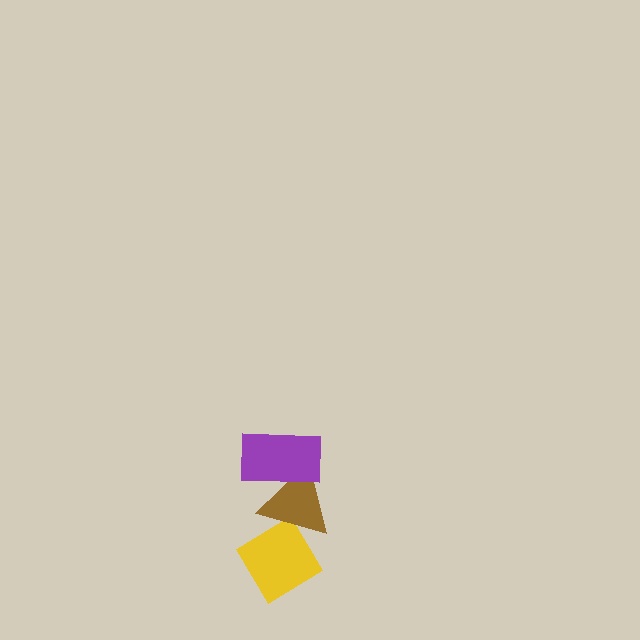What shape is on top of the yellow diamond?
The brown triangle is on top of the yellow diamond.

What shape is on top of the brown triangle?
The purple rectangle is on top of the brown triangle.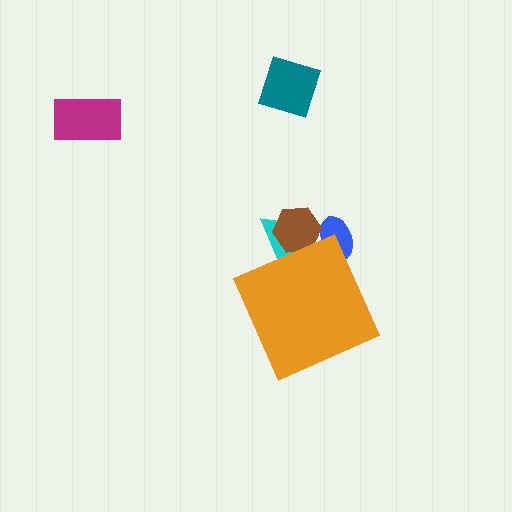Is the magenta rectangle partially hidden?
No, the magenta rectangle is fully visible.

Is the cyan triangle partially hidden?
Yes, the cyan triangle is partially hidden behind the orange diamond.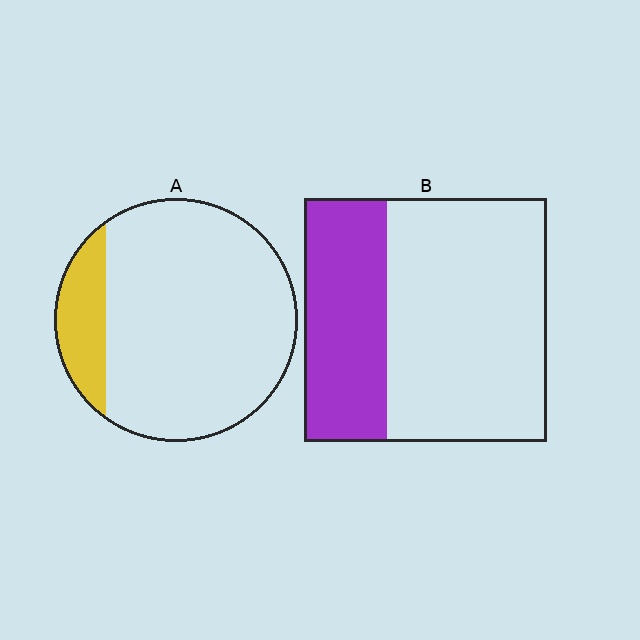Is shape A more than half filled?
No.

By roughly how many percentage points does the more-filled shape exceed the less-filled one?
By roughly 20 percentage points (B over A).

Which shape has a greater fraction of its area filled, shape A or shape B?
Shape B.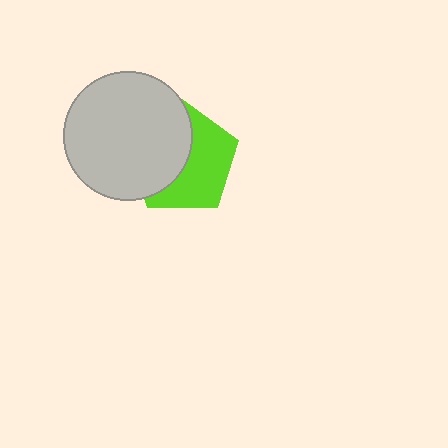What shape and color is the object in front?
The object in front is a light gray circle.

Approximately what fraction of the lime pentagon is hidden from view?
Roughly 48% of the lime pentagon is hidden behind the light gray circle.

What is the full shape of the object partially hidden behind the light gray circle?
The partially hidden object is a lime pentagon.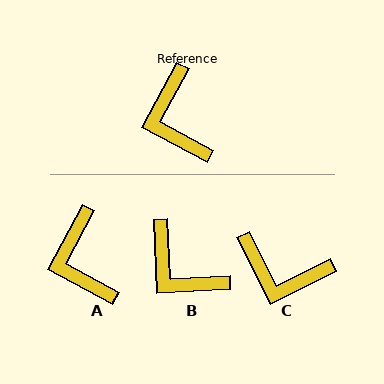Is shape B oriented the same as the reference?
No, it is off by about 31 degrees.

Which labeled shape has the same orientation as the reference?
A.